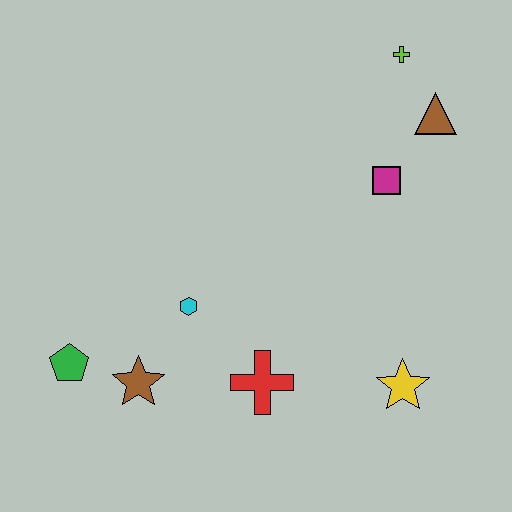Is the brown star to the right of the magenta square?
No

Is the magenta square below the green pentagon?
No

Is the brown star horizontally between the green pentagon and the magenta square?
Yes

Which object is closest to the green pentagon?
The brown star is closest to the green pentagon.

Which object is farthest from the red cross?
The lime cross is farthest from the red cross.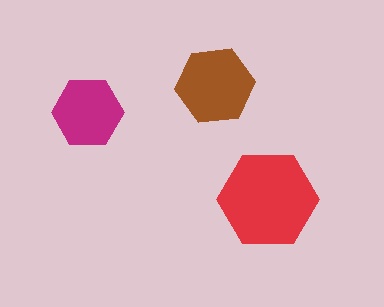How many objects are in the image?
There are 3 objects in the image.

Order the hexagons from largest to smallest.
the red one, the brown one, the magenta one.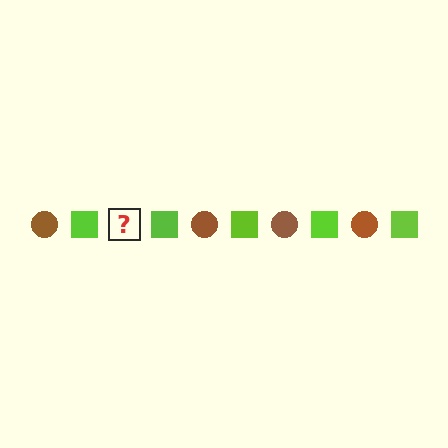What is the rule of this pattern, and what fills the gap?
The rule is that the pattern alternates between brown circle and lime square. The gap should be filled with a brown circle.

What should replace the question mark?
The question mark should be replaced with a brown circle.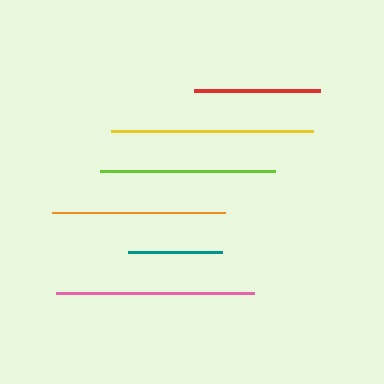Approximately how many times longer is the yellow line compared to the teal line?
The yellow line is approximately 2.1 times the length of the teal line.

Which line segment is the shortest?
The teal line is the shortest at approximately 95 pixels.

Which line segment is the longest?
The yellow line is the longest at approximately 202 pixels.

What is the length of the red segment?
The red segment is approximately 126 pixels long.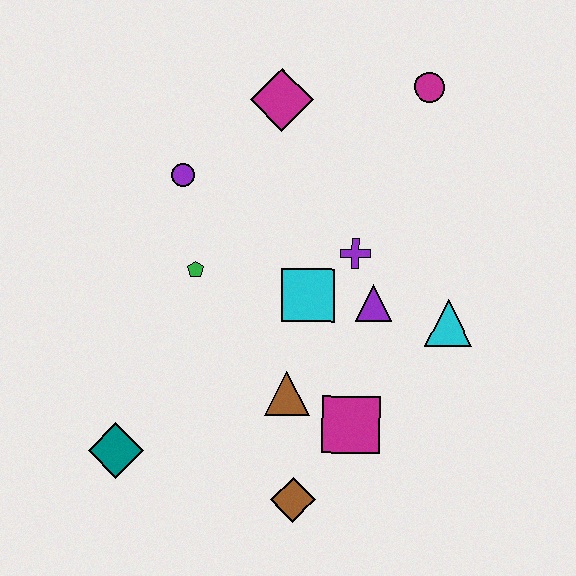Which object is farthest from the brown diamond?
The magenta circle is farthest from the brown diamond.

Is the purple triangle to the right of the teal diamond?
Yes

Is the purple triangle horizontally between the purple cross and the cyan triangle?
Yes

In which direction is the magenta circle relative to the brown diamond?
The magenta circle is above the brown diamond.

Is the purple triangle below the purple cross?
Yes